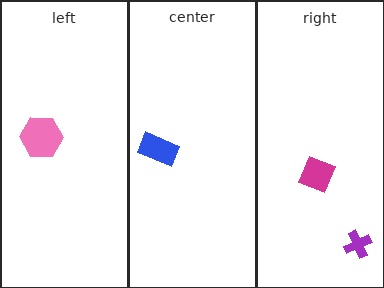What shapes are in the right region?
The purple cross, the magenta square.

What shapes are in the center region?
The blue rectangle.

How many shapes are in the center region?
1.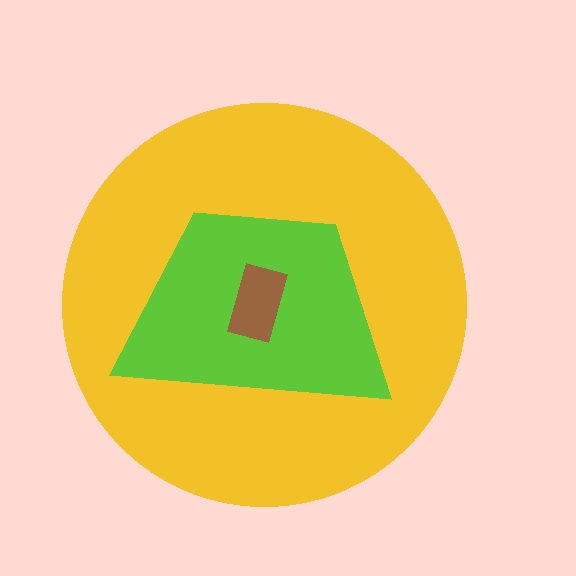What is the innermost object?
The brown rectangle.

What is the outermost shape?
The yellow circle.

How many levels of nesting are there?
3.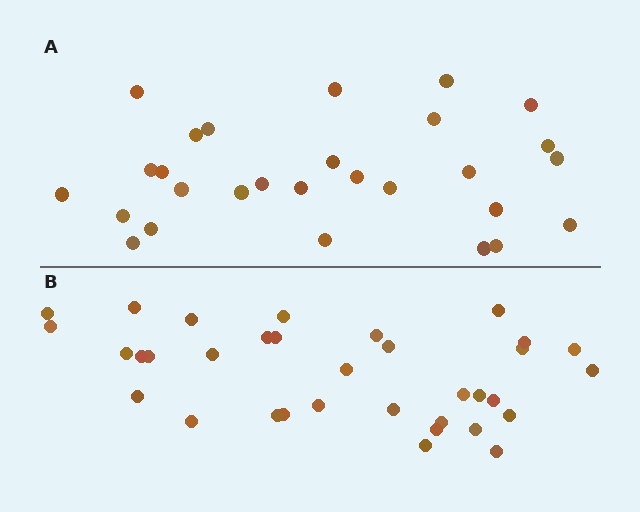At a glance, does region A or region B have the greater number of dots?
Region B (the bottom region) has more dots.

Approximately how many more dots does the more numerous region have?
Region B has about 6 more dots than region A.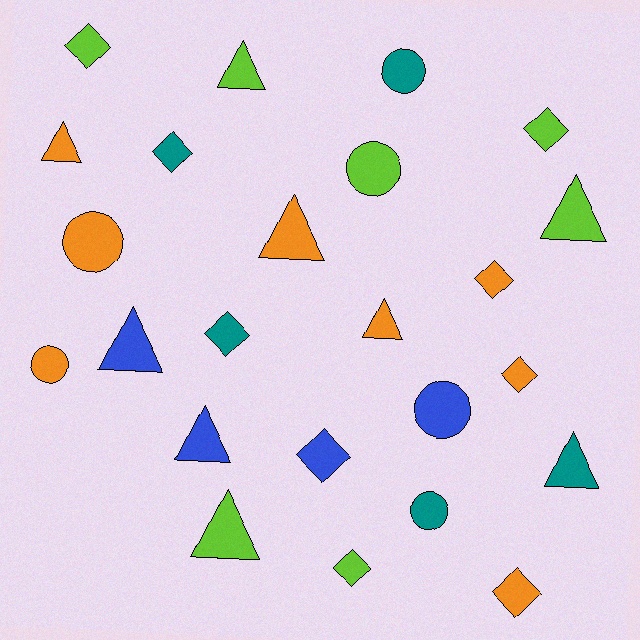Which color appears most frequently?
Orange, with 8 objects.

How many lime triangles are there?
There are 3 lime triangles.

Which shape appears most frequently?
Diamond, with 9 objects.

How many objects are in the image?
There are 24 objects.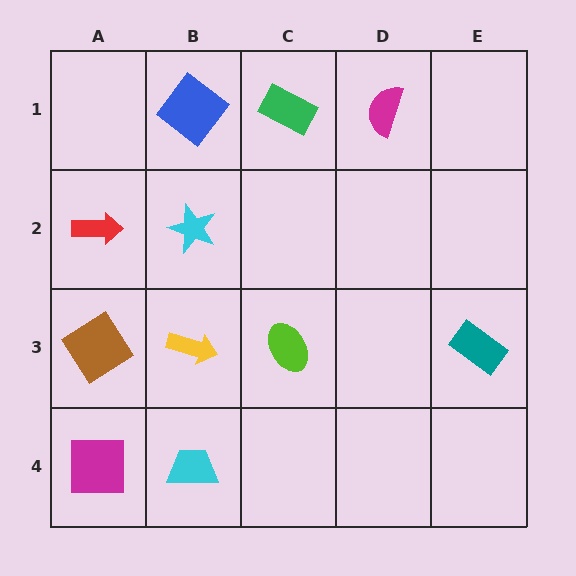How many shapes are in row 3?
4 shapes.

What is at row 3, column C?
A lime ellipse.